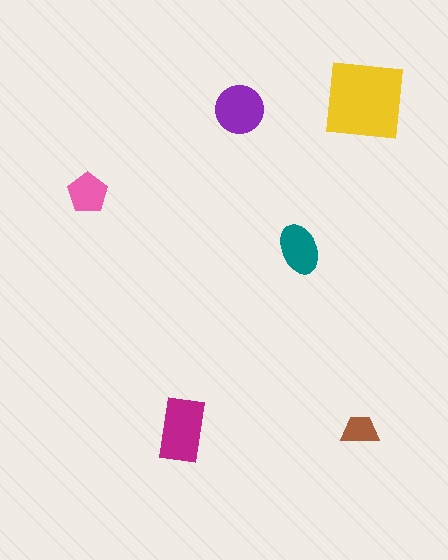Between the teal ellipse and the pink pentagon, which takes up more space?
The teal ellipse.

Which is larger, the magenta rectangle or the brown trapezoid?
The magenta rectangle.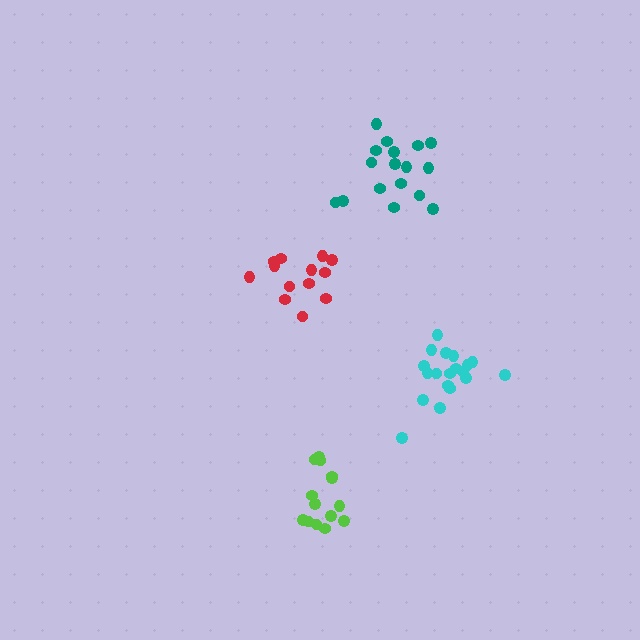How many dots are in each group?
Group 1: 14 dots, Group 2: 13 dots, Group 3: 17 dots, Group 4: 19 dots (63 total).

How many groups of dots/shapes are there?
There are 4 groups.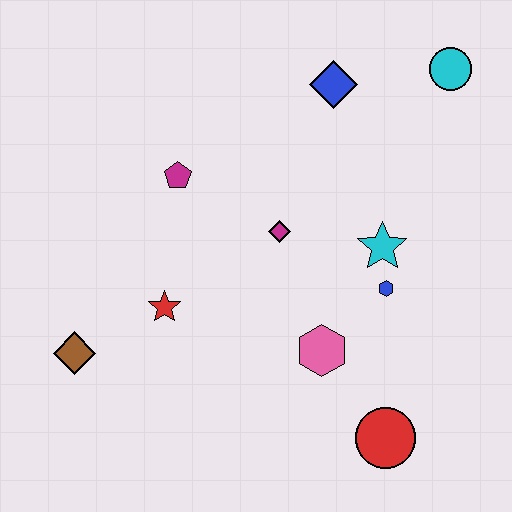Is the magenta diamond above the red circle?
Yes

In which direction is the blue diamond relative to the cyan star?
The blue diamond is above the cyan star.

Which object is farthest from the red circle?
The cyan circle is farthest from the red circle.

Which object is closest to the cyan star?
The blue hexagon is closest to the cyan star.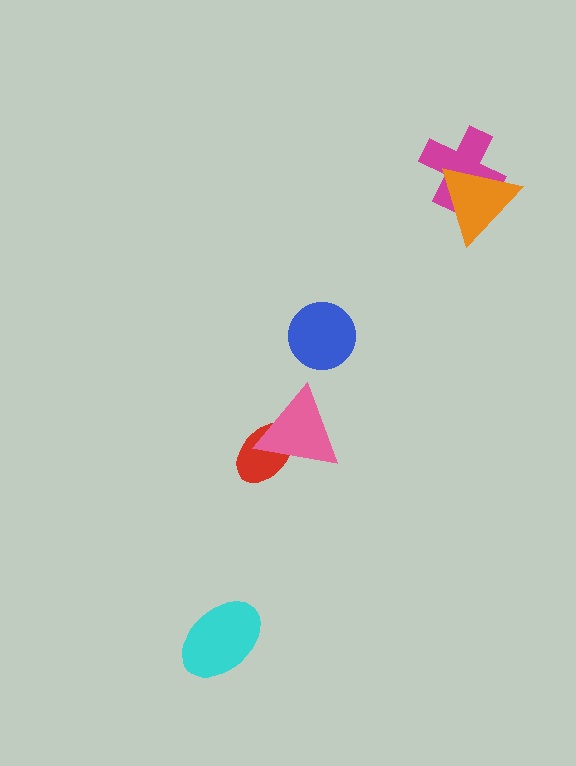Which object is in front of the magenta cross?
The orange triangle is in front of the magenta cross.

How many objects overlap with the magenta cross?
1 object overlaps with the magenta cross.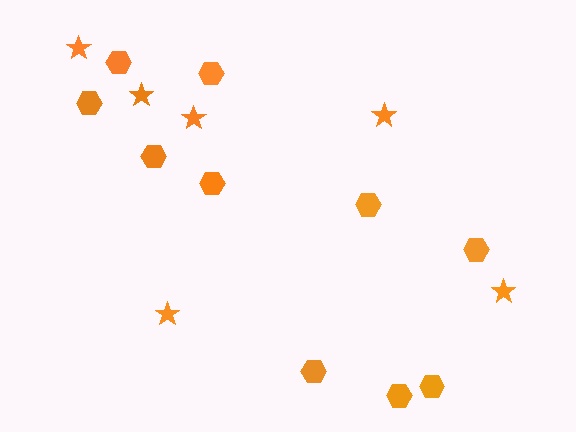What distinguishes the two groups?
There are 2 groups: one group of hexagons (10) and one group of stars (6).